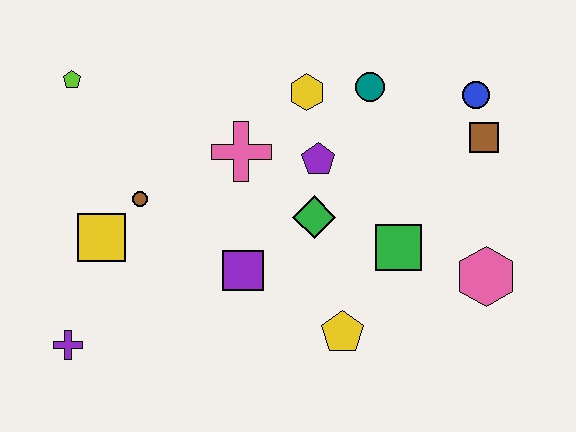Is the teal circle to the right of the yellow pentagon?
Yes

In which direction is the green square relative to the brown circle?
The green square is to the right of the brown circle.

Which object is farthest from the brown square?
The purple cross is farthest from the brown square.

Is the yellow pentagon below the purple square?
Yes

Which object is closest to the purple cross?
The yellow square is closest to the purple cross.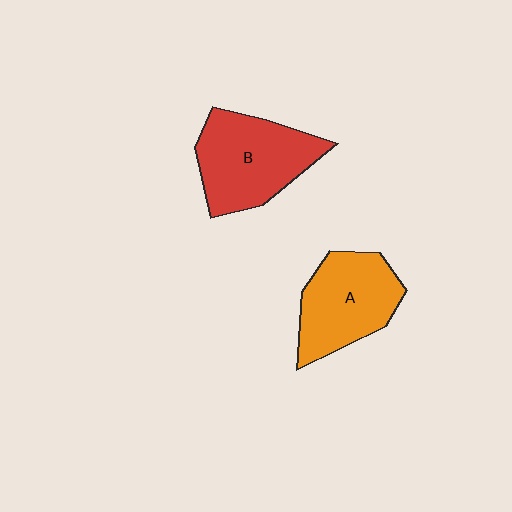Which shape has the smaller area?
Shape A (orange).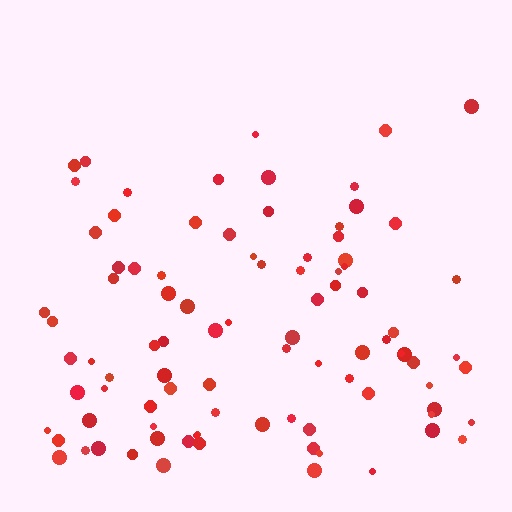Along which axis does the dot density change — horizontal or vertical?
Vertical.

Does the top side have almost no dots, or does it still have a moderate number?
Still a moderate number, just noticeably fewer than the bottom.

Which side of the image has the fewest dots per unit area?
The top.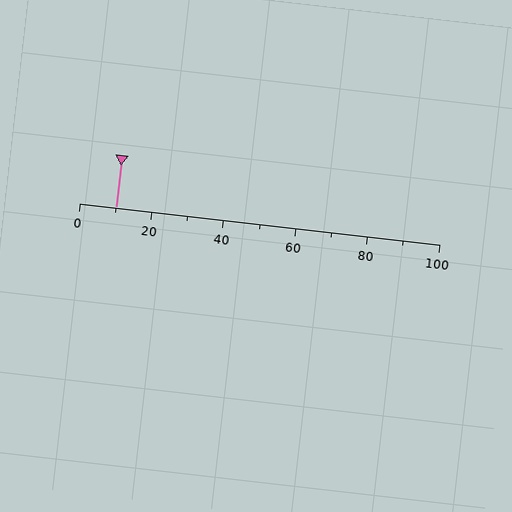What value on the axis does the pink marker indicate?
The marker indicates approximately 10.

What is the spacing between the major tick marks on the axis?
The major ticks are spaced 20 apart.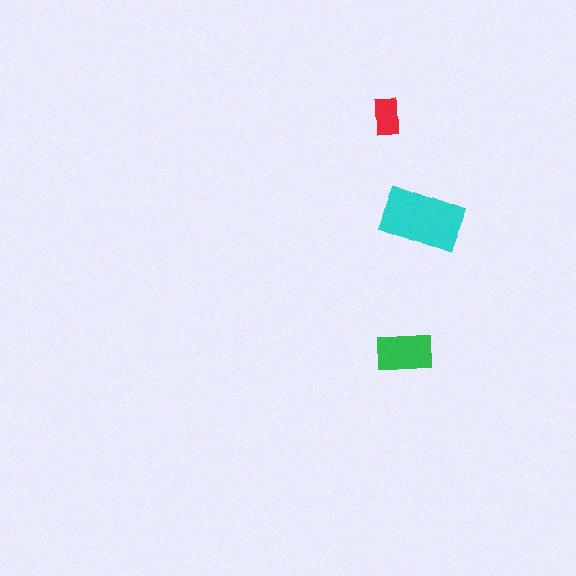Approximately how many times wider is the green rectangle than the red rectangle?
About 1.5 times wider.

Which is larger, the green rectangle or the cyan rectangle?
The cyan one.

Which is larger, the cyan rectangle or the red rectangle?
The cyan one.